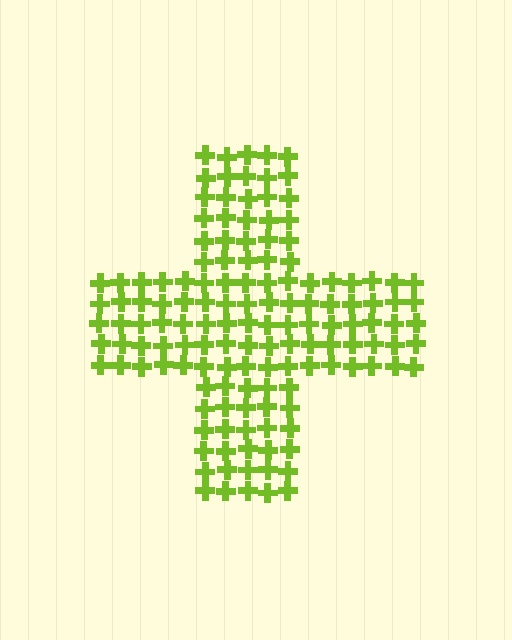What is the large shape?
The large shape is a cross.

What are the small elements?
The small elements are crosses.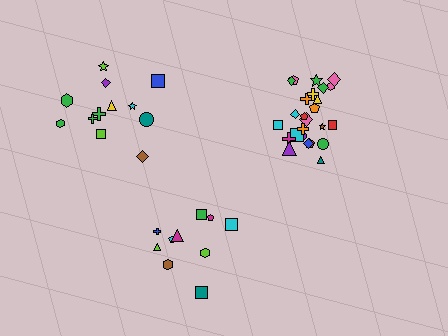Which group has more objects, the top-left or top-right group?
The top-right group.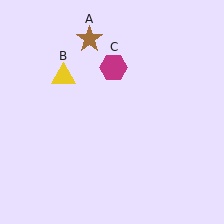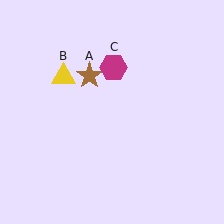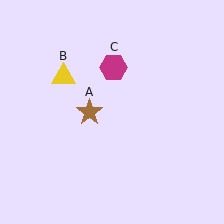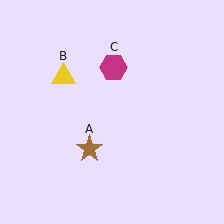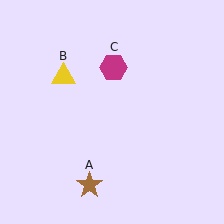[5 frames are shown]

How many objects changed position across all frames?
1 object changed position: brown star (object A).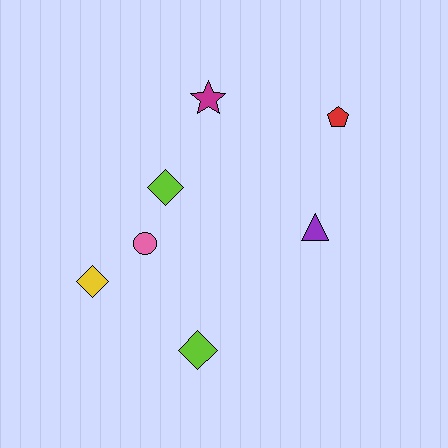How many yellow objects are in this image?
There is 1 yellow object.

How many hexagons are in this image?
There are no hexagons.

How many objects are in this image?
There are 7 objects.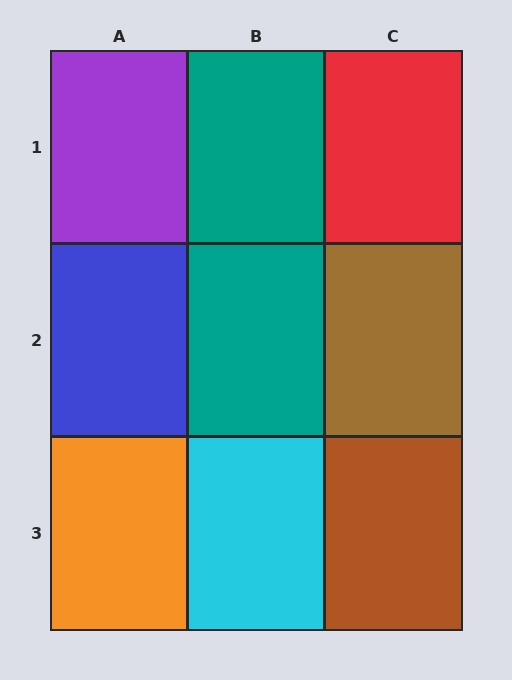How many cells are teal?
2 cells are teal.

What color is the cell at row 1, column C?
Red.